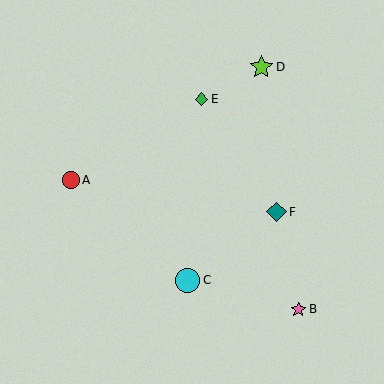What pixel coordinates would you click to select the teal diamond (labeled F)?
Click at (277, 212) to select the teal diamond F.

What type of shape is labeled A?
Shape A is a red circle.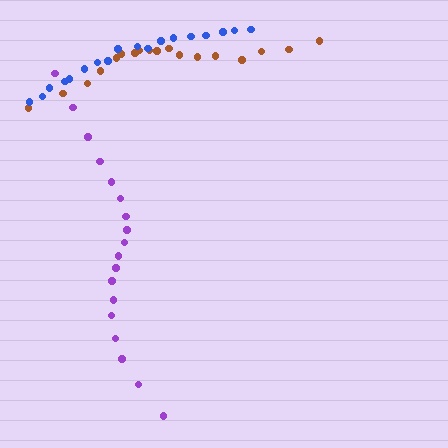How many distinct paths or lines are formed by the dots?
There are 3 distinct paths.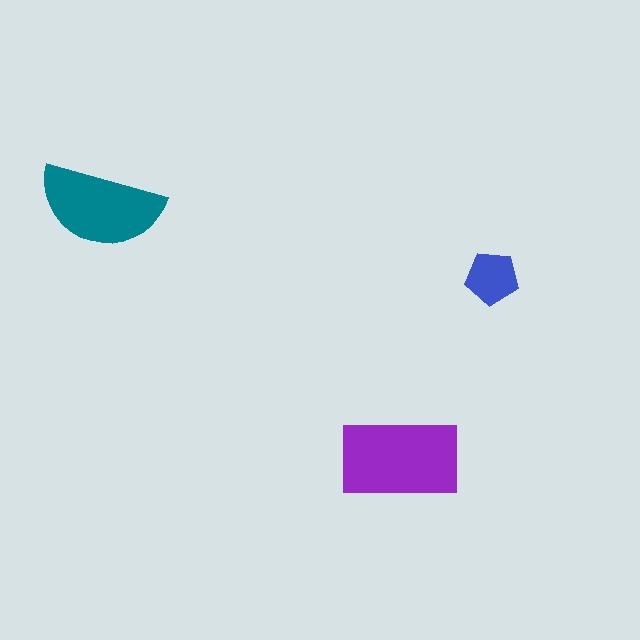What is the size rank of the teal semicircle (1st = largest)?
2nd.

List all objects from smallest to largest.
The blue pentagon, the teal semicircle, the purple rectangle.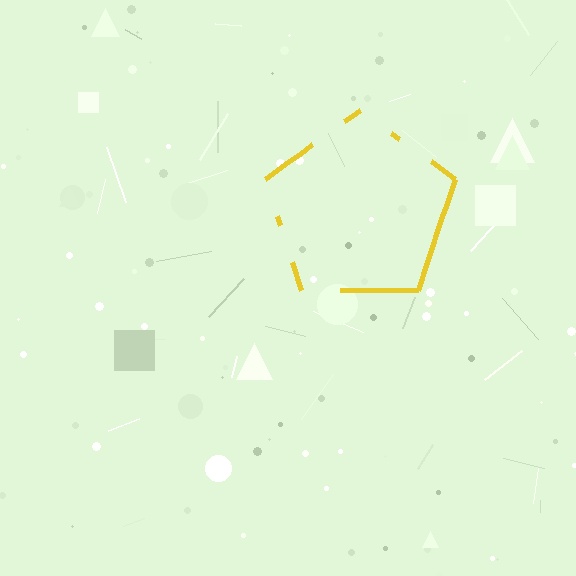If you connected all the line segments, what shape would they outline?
They would outline a pentagon.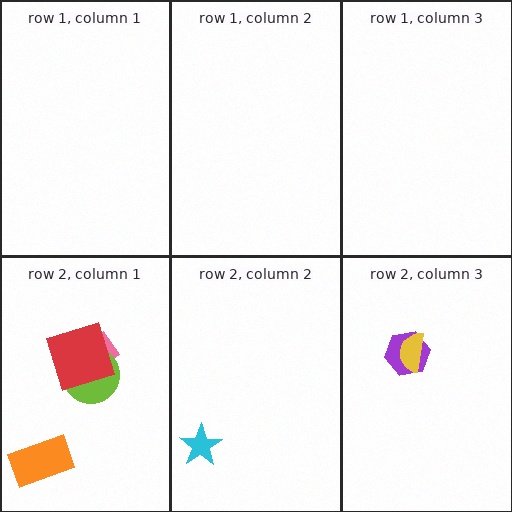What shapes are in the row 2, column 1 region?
The pink diamond, the orange rectangle, the lime circle, the red square.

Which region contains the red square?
The row 2, column 1 region.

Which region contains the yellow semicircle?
The row 2, column 3 region.